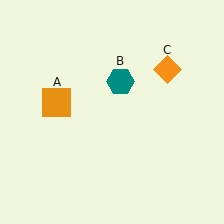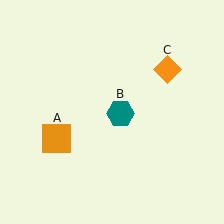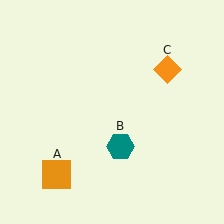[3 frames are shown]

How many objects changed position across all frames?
2 objects changed position: orange square (object A), teal hexagon (object B).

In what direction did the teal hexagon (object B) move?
The teal hexagon (object B) moved down.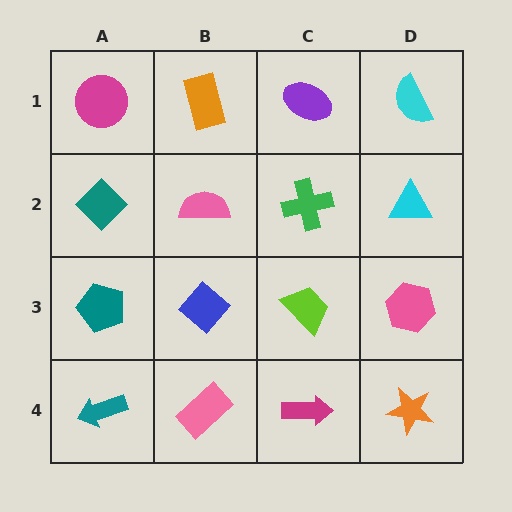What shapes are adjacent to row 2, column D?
A cyan semicircle (row 1, column D), a pink hexagon (row 3, column D), a green cross (row 2, column C).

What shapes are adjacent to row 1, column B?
A pink semicircle (row 2, column B), a magenta circle (row 1, column A), a purple ellipse (row 1, column C).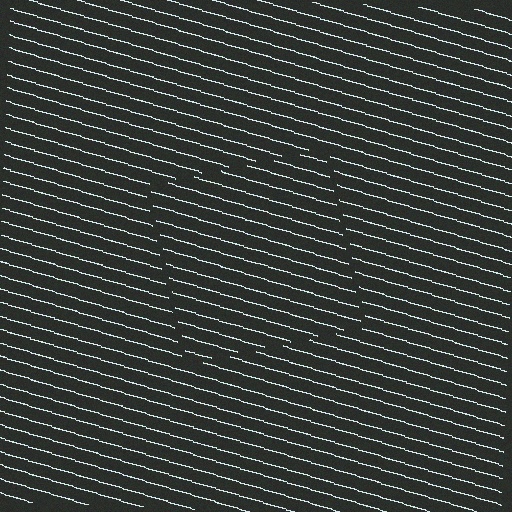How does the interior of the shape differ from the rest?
The interior of the shape contains the same grating, shifted by half a period — the contour is defined by the phase discontinuity where line-ends from the inner and outer gratings abut.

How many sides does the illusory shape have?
4 sides — the line-ends trace a square.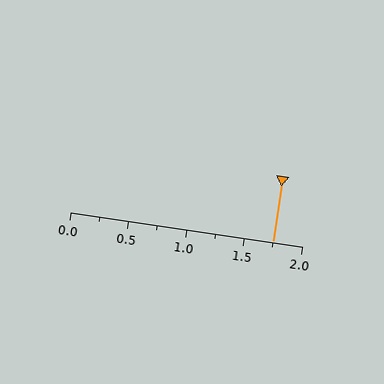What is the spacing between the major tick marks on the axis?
The major ticks are spaced 0.5 apart.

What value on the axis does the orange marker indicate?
The marker indicates approximately 1.75.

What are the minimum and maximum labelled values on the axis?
The axis runs from 0.0 to 2.0.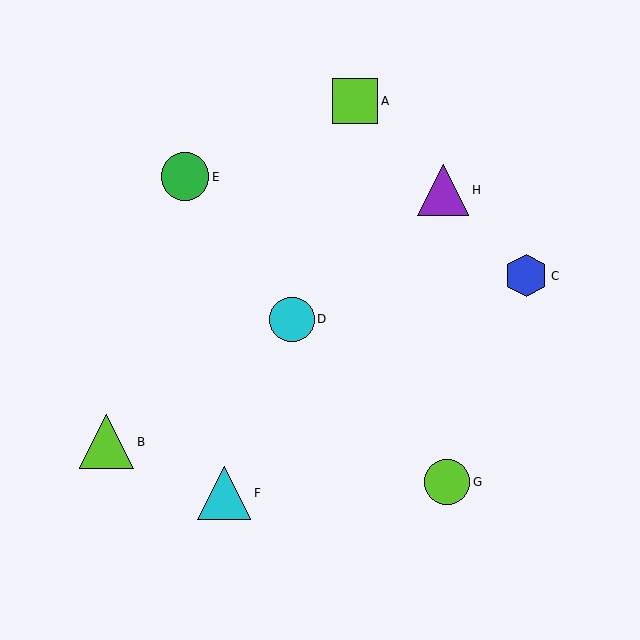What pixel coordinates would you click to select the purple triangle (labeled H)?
Click at (443, 190) to select the purple triangle H.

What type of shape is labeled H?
Shape H is a purple triangle.